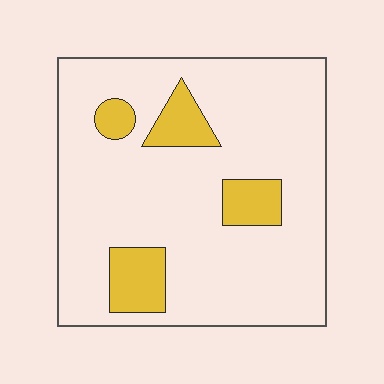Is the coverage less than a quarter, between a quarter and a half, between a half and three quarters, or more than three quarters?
Less than a quarter.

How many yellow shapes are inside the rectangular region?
4.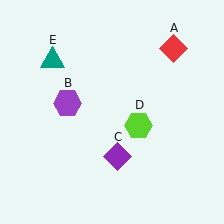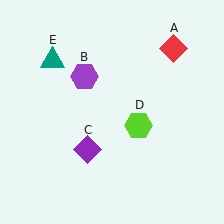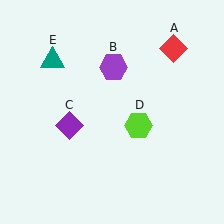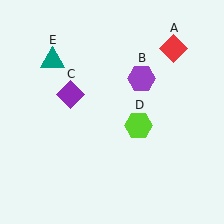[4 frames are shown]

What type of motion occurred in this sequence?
The purple hexagon (object B), purple diamond (object C) rotated clockwise around the center of the scene.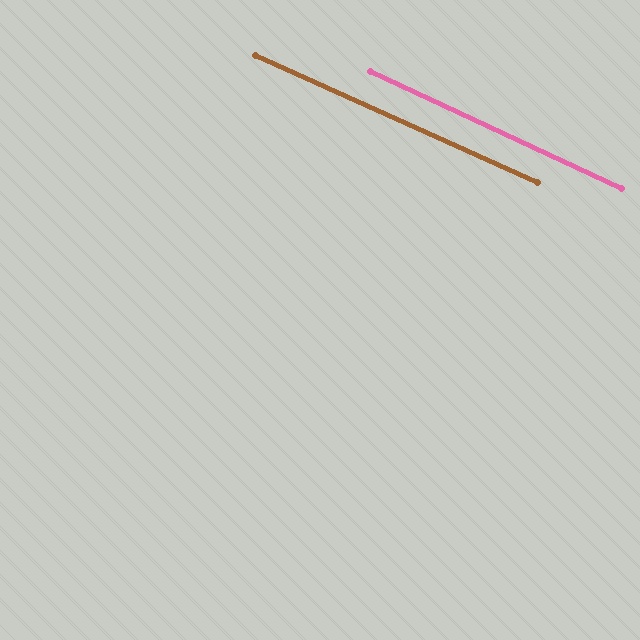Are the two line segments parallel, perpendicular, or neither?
Parallel — their directions differ by only 0.8°.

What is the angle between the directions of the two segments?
Approximately 1 degree.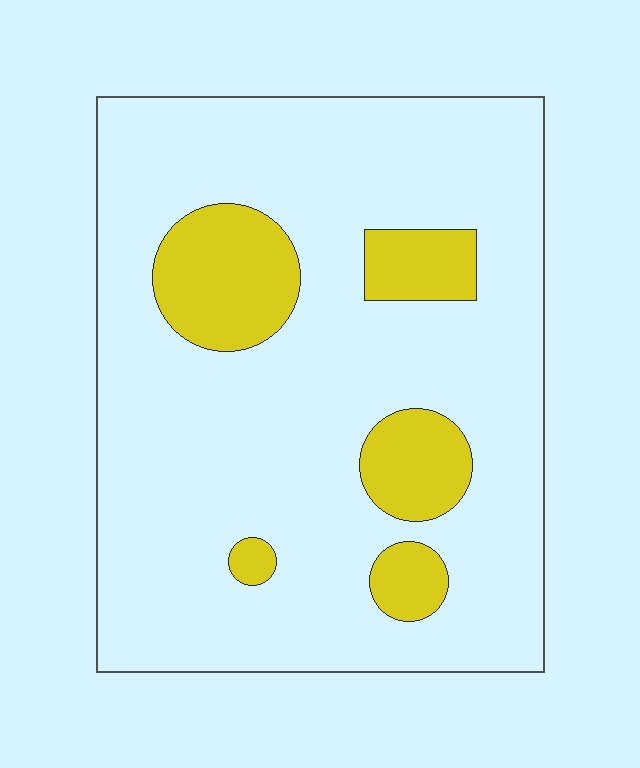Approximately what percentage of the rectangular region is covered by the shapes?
Approximately 15%.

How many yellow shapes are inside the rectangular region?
5.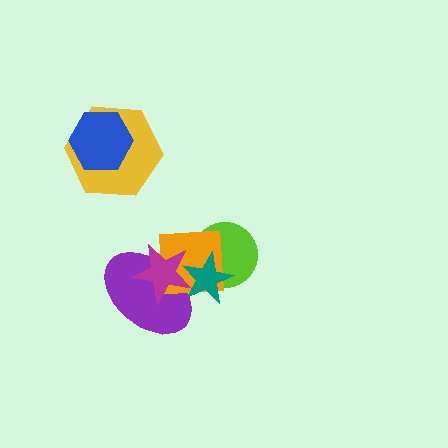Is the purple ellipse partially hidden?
Yes, it is partially covered by another shape.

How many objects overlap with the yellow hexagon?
1 object overlaps with the yellow hexagon.